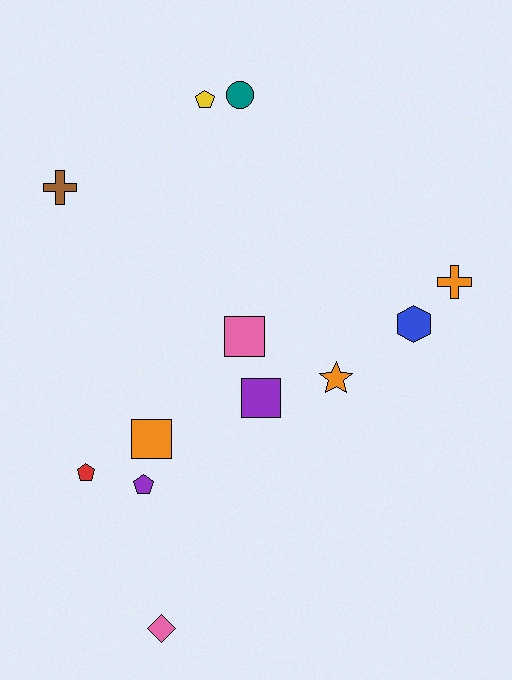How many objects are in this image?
There are 12 objects.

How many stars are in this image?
There is 1 star.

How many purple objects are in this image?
There are 2 purple objects.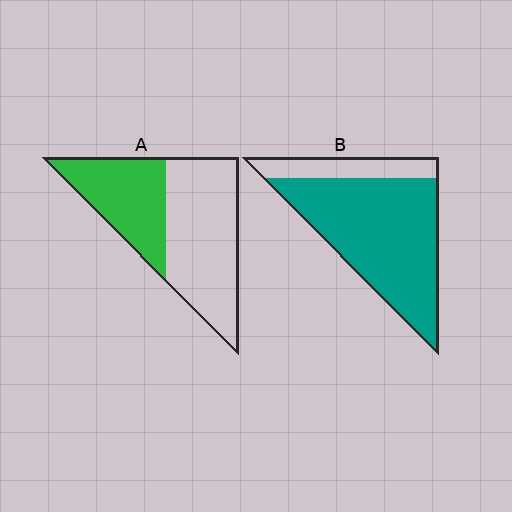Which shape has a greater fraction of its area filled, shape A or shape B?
Shape B.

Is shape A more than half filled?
No.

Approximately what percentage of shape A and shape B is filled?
A is approximately 40% and B is approximately 80%.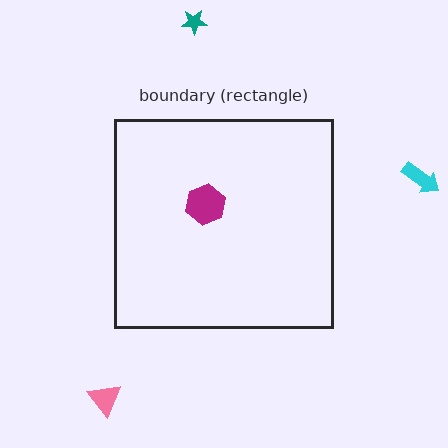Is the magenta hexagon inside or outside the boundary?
Inside.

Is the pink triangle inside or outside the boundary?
Outside.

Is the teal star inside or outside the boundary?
Outside.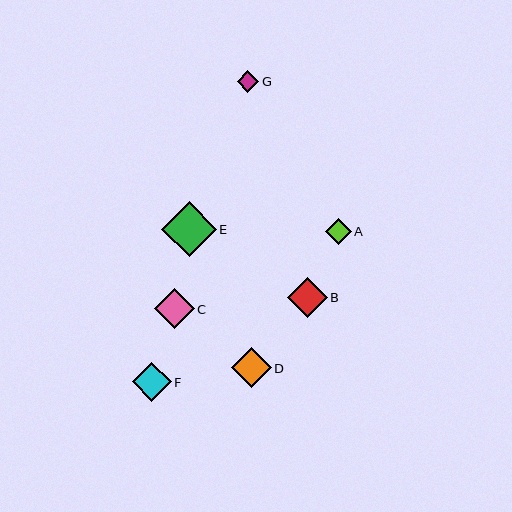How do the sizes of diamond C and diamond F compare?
Diamond C and diamond F are approximately the same size.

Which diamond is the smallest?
Diamond G is the smallest with a size of approximately 22 pixels.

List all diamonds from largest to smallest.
From largest to smallest: E, D, C, B, F, A, G.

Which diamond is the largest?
Diamond E is the largest with a size of approximately 55 pixels.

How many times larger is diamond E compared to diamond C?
Diamond E is approximately 1.4 times the size of diamond C.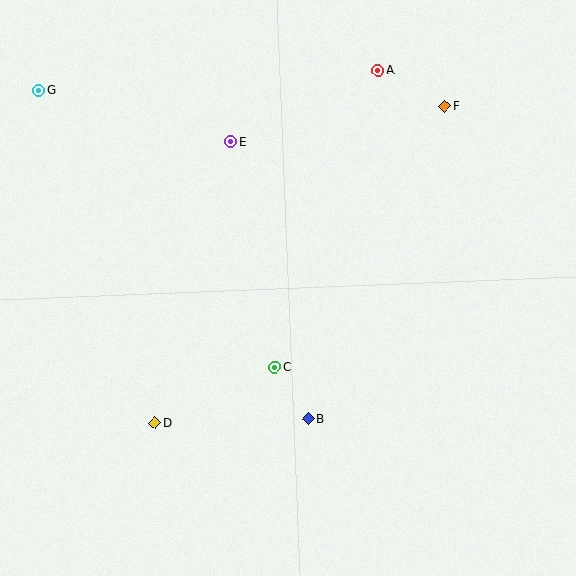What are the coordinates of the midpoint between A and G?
The midpoint between A and G is at (208, 81).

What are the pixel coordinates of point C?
Point C is at (275, 367).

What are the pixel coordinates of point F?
Point F is at (444, 106).